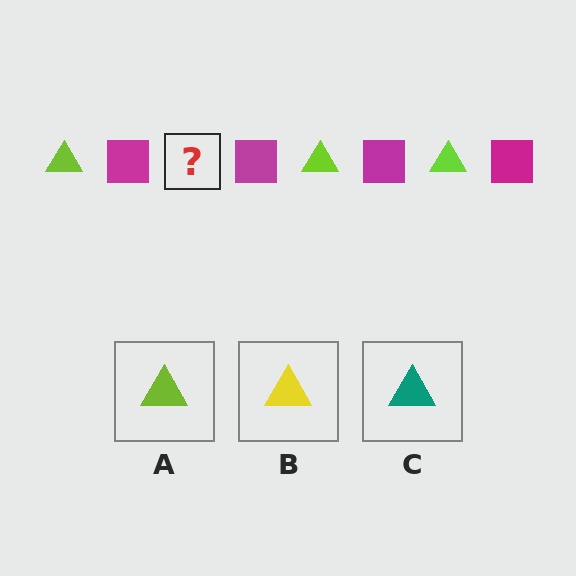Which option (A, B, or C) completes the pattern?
A.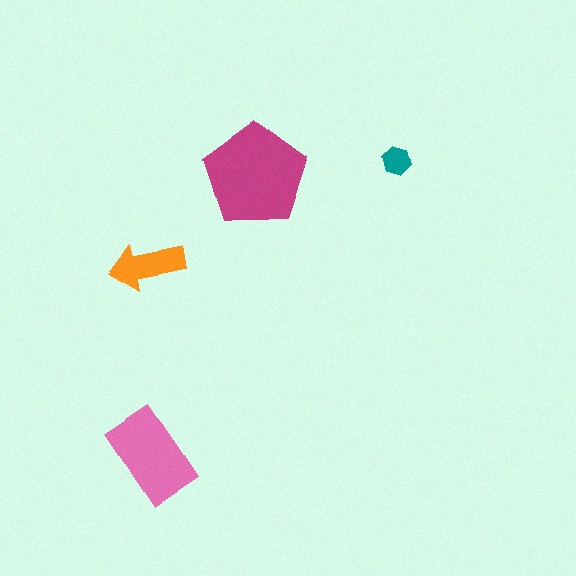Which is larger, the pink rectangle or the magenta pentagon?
The magenta pentagon.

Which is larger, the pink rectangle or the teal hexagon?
The pink rectangle.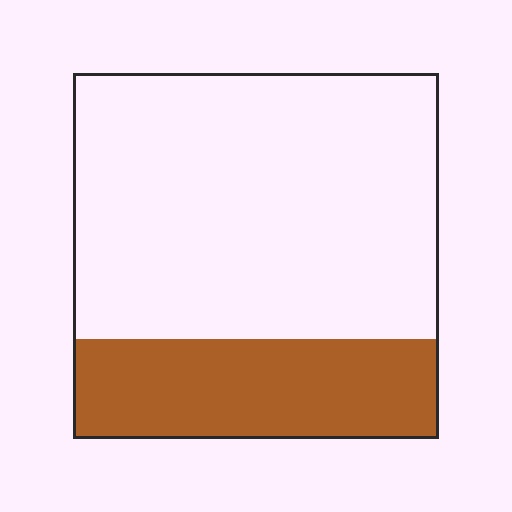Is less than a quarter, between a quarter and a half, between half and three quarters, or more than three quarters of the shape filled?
Between a quarter and a half.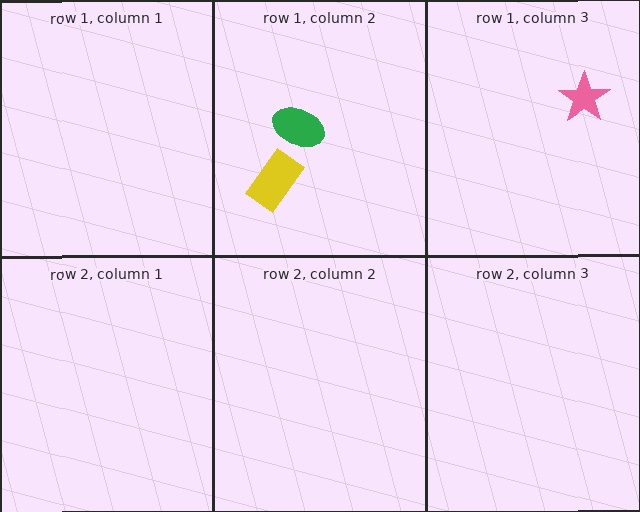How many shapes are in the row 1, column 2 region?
2.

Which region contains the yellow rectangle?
The row 1, column 2 region.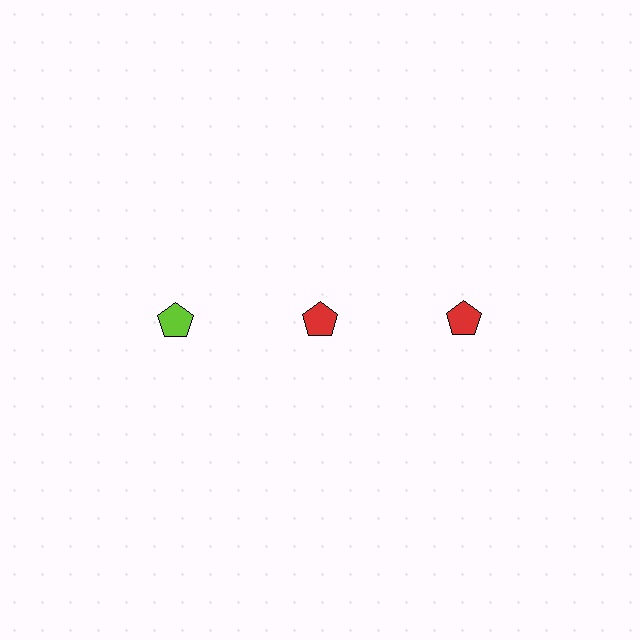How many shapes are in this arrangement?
There are 3 shapes arranged in a grid pattern.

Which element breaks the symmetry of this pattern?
The lime pentagon in the top row, leftmost column breaks the symmetry. All other shapes are red pentagons.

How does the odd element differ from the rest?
It has a different color: lime instead of red.